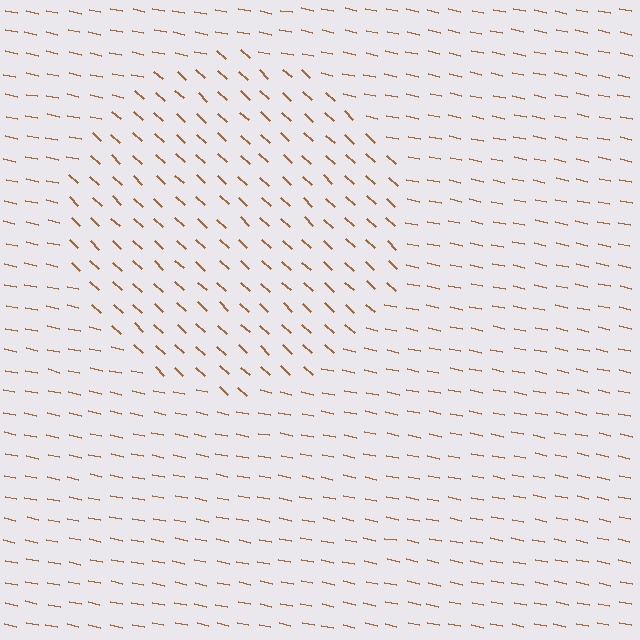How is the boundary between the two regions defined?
The boundary is defined purely by a change in line orientation (approximately 31 degrees difference). All lines are the same color and thickness.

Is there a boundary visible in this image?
Yes, there is a texture boundary formed by a change in line orientation.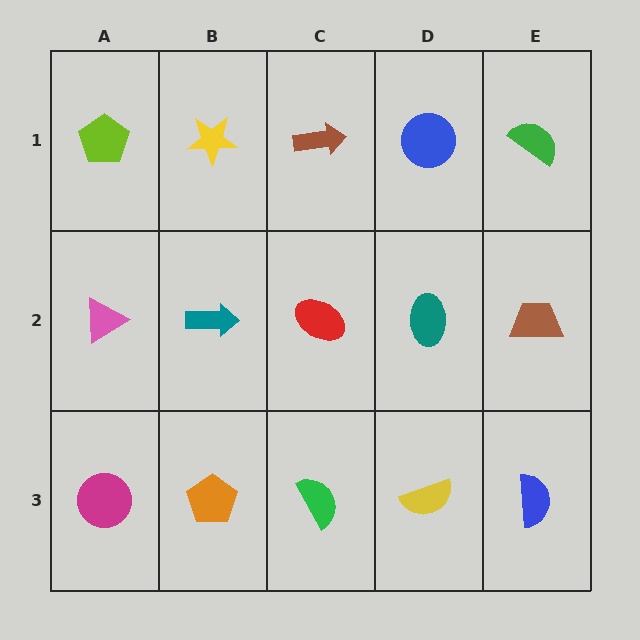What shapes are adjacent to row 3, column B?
A teal arrow (row 2, column B), a magenta circle (row 3, column A), a green semicircle (row 3, column C).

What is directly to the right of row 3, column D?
A blue semicircle.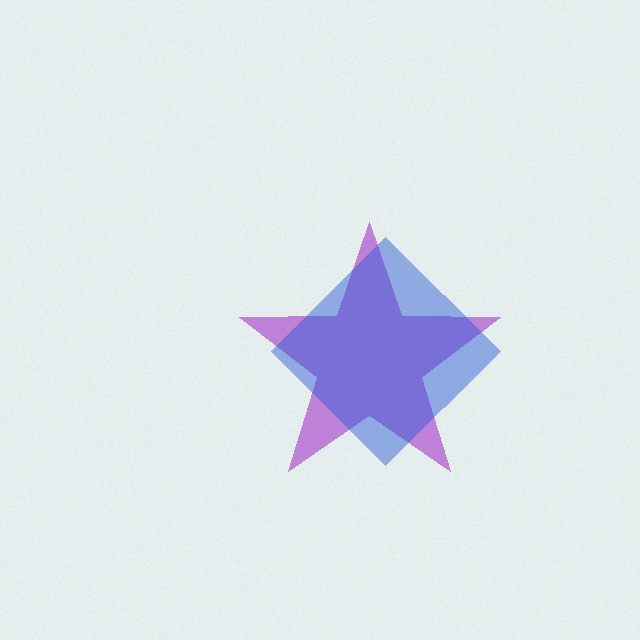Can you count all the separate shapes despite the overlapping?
Yes, there are 2 separate shapes.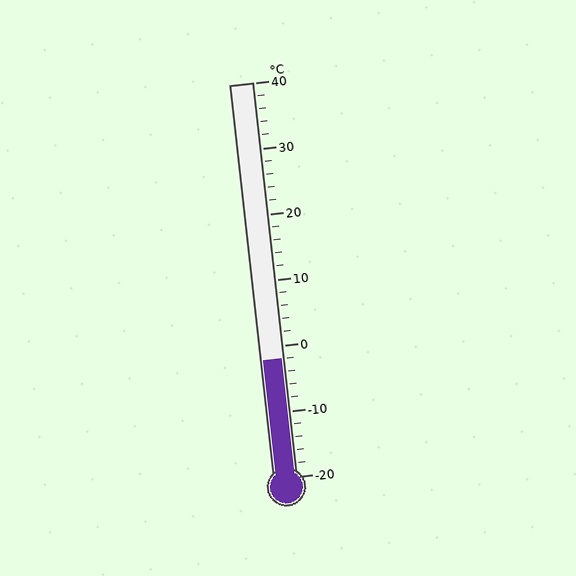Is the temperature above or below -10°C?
The temperature is above -10°C.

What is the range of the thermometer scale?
The thermometer scale ranges from -20°C to 40°C.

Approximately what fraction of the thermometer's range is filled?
The thermometer is filled to approximately 30% of its range.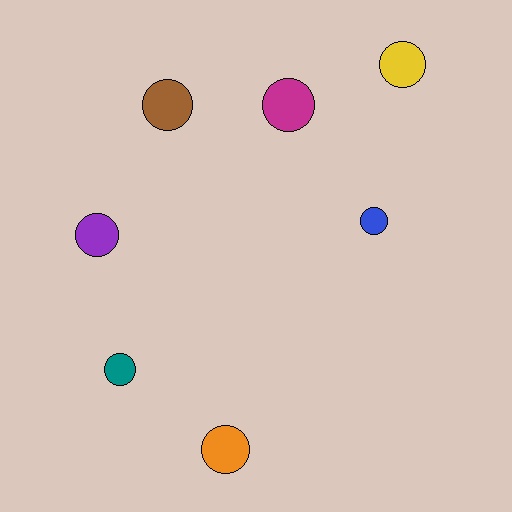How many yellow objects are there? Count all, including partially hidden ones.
There is 1 yellow object.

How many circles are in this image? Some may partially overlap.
There are 7 circles.